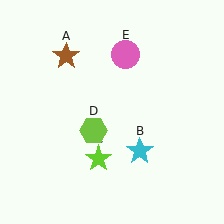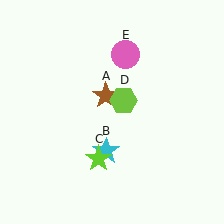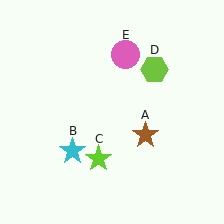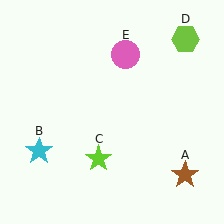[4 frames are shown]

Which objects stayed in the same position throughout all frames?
Lime star (object C) and pink circle (object E) remained stationary.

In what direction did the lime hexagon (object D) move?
The lime hexagon (object D) moved up and to the right.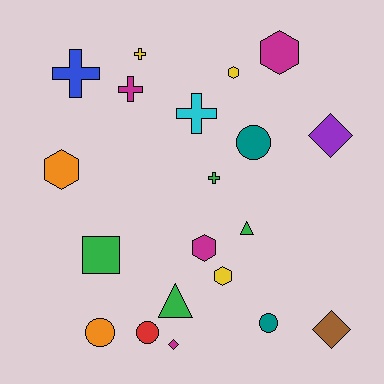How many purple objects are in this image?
There is 1 purple object.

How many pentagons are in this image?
There are no pentagons.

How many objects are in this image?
There are 20 objects.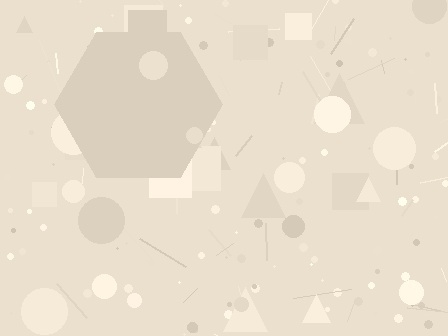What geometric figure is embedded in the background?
A hexagon is embedded in the background.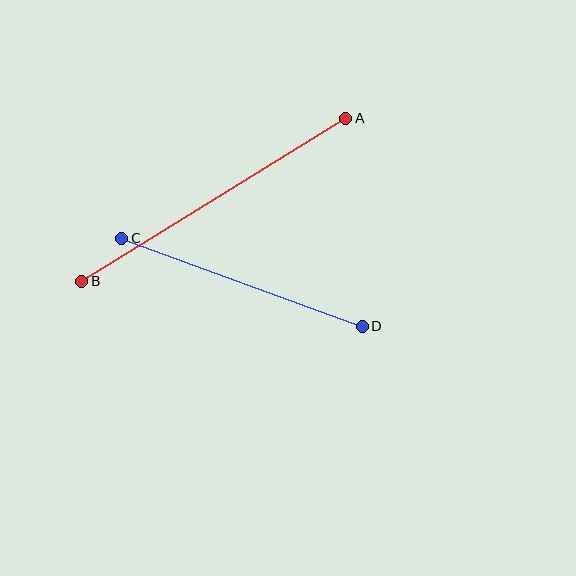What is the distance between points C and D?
The distance is approximately 256 pixels.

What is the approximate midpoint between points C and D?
The midpoint is at approximately (242, 282) pixels.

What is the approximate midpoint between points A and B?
The midpoint is at approximately (214, 200) pixels.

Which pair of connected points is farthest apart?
Points A and B are farthest apart.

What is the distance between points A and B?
The distance is approximately 310 pixels.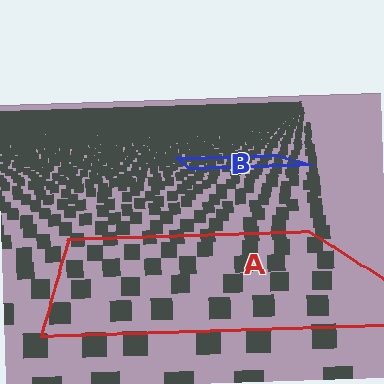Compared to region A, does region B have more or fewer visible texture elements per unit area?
Region B has more texture elements per unit area — they are packed more densely because it is farther away.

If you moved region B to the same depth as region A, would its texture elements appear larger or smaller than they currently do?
They would appear larger. At a closer depth, the same texture elements are projected at a bigger on-screen size.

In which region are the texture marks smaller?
The texture marks are smaller in region B, because it is farther away.